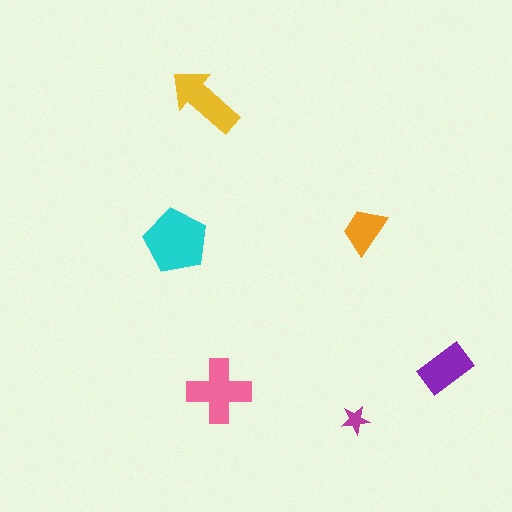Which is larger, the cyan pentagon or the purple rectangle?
The cyan pentagon.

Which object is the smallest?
The magenta star.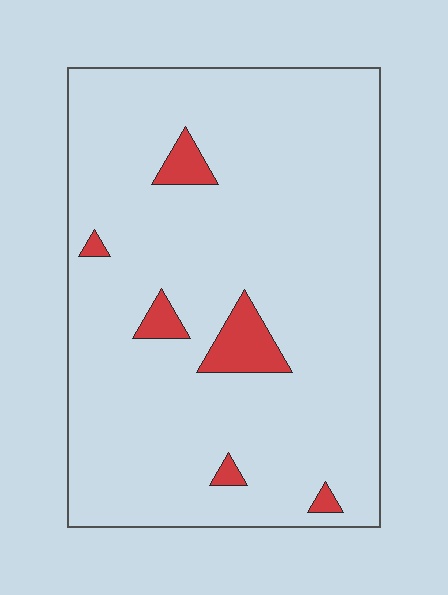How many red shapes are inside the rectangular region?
6.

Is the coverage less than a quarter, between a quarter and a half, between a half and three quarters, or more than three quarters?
Less than a quarter.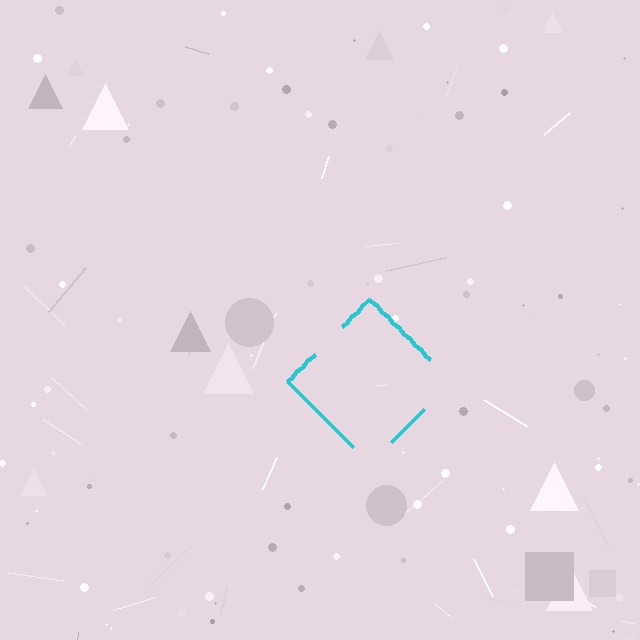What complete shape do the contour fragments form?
The contour fragments form a diamond.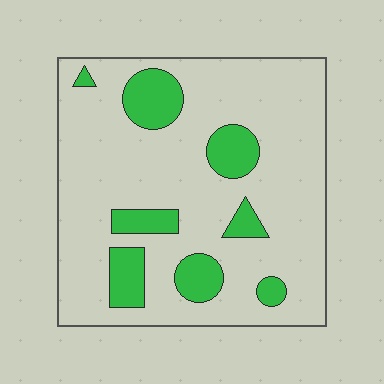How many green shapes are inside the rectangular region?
8.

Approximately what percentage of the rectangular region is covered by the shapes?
Approximately 20%.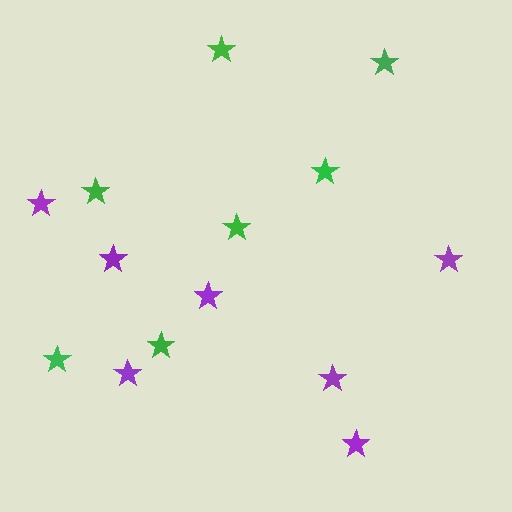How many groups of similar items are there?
There are 2 groups: one group of purple stars (7) and one group of green stars (7).